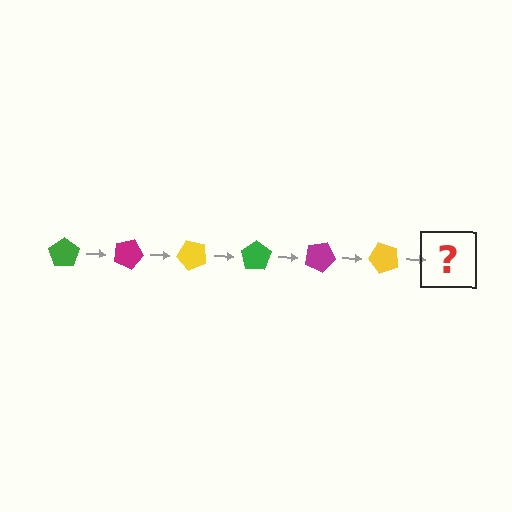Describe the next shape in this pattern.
It should be a green pentagon, rotated 150 degrees from the start.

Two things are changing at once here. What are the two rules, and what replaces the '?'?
The two rules are that it rotates 25 degrees each step and the color cycles through green, magenta, and yellow. The '?' should be a green pentagon, rotated 150 degrees from the start.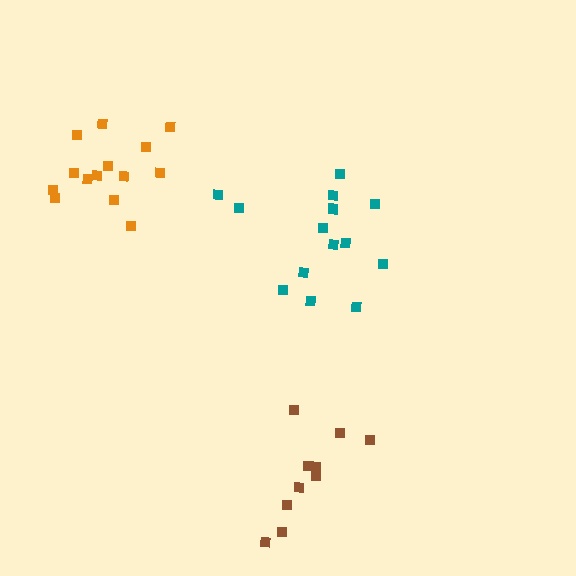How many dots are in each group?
Group 1: 14 dots, Group 2: 14 dots, Group 3: 10 dots (38 total).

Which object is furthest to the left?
The orange cluster is leftmost.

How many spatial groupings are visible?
There are 3 spatial groupings.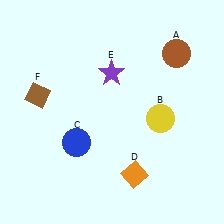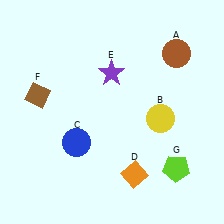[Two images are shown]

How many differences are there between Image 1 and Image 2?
There is 1 difference between the two images.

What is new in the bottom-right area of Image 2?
A lime pentagon (G) was added in the bottom-right area of Image 2.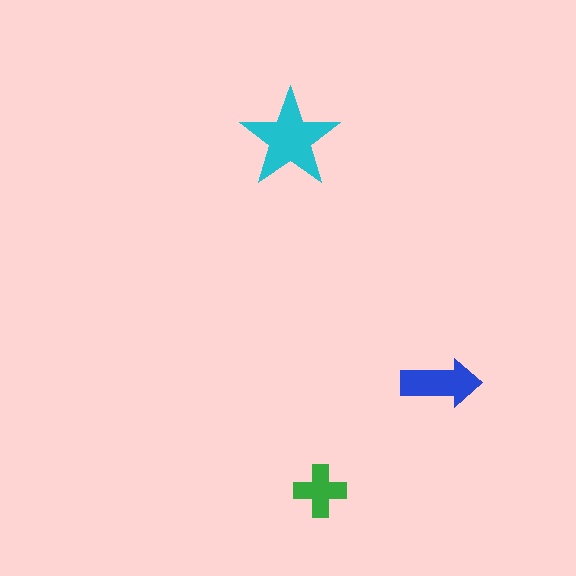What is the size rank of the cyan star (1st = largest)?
1st.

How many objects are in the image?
There are 3 objects in the image.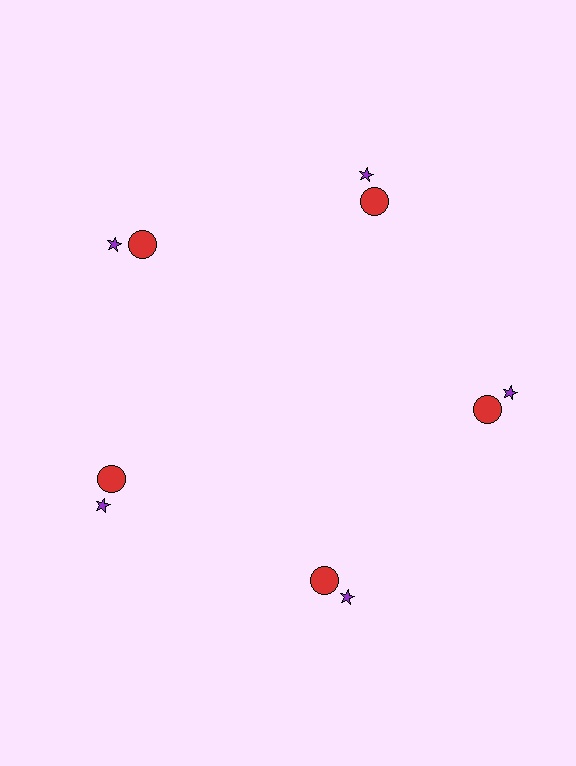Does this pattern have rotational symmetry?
Yes, this pattern has 5-fold rotational symmetry. It looks the same after rotating 72 degrees around the center.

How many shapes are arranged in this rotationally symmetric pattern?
There are 10 shapes, arranged in 5 groups of 2.